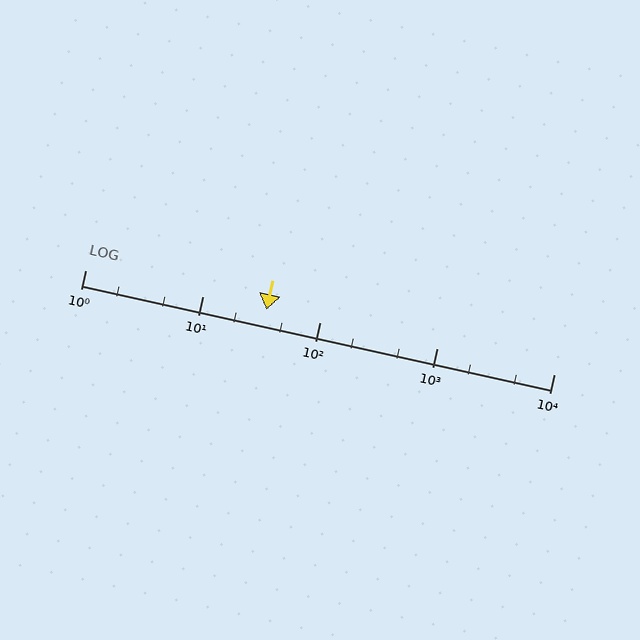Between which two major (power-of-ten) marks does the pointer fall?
The pointer is between 10 and 100.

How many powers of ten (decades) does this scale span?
The scale spans 4 decades, from 1 to 10000.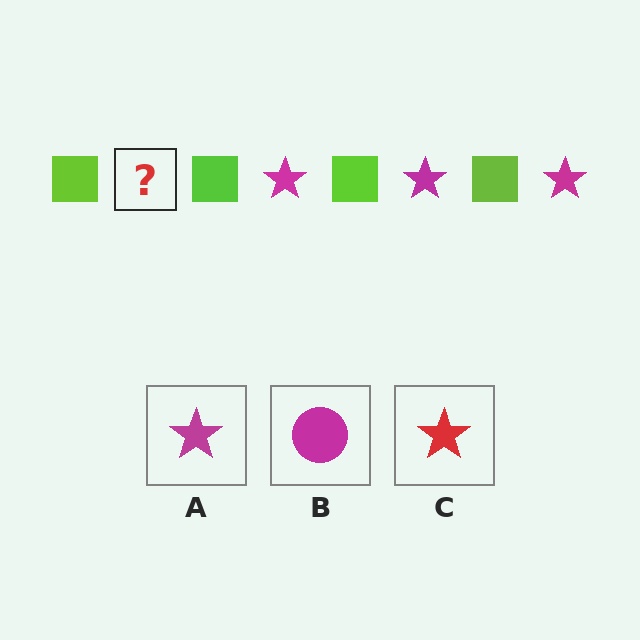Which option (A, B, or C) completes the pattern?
A.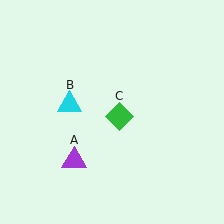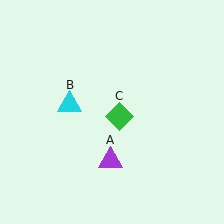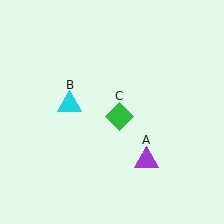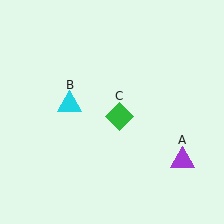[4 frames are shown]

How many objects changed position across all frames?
1 object changed position: purple triangle (object A).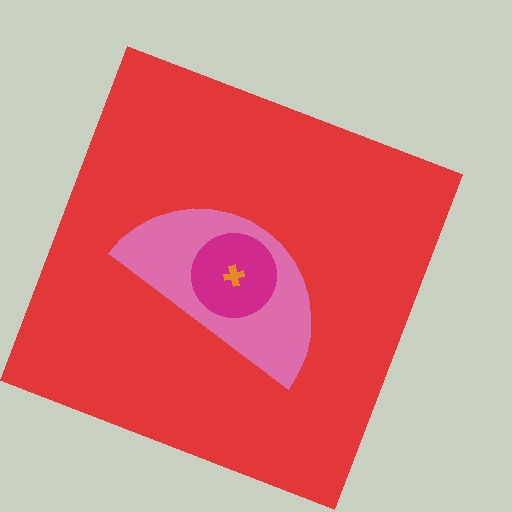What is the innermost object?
The orange cross.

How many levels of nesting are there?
4.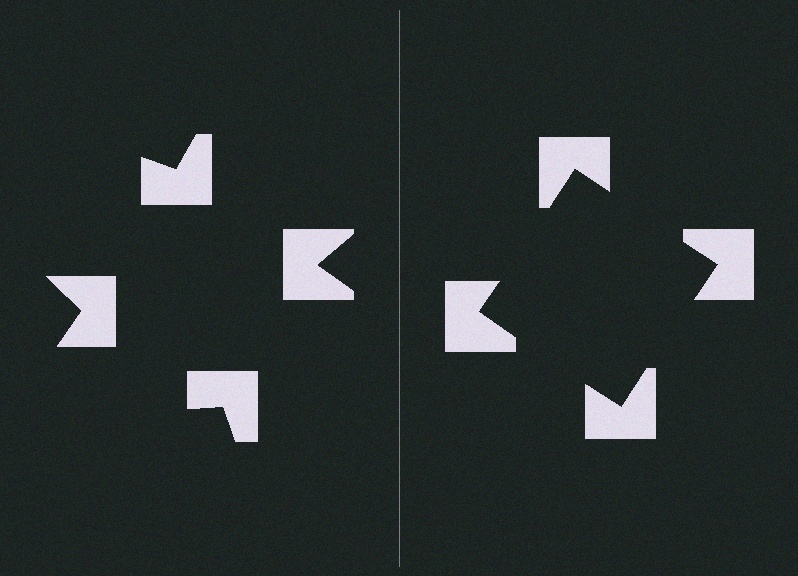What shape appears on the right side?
An illusory square.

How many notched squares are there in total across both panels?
8 — 4 on each side.